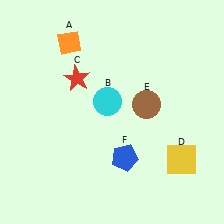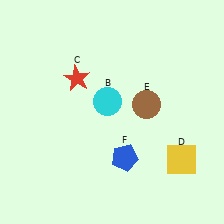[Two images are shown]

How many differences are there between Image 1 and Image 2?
There is 1 difference between the two images.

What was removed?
The orange diamond (A) was removed in Image 2.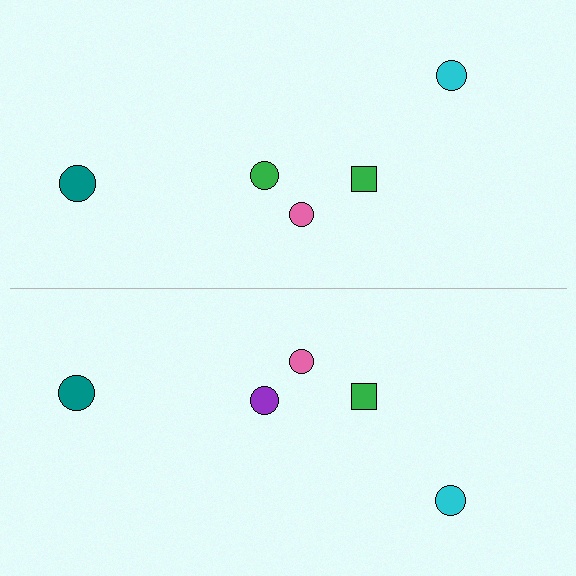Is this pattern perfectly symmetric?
No, the pattern is not perfectly symmetric. The purple circle on the bottom side breaks the symmetry — its mirror counterpart is green.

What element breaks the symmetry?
The purple circle on the bottom side breaks the symmetry — its mirror counterpart is green.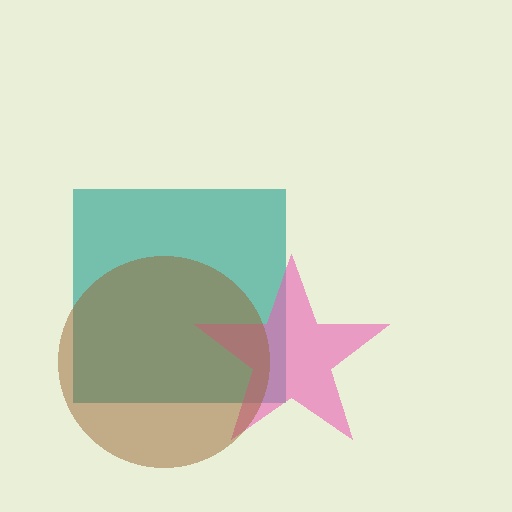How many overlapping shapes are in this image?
There are 3 overlapping shapes in the image.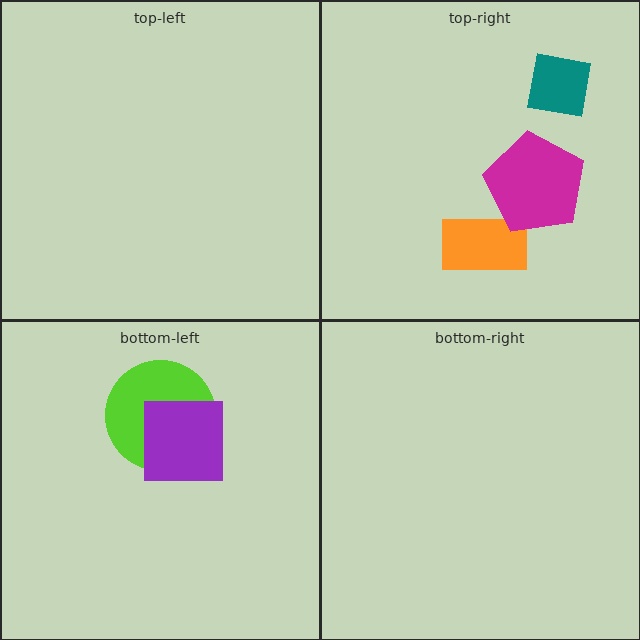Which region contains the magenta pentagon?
The top-right region.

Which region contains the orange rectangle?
The top-right region.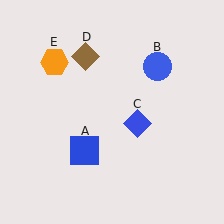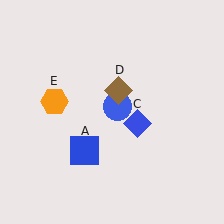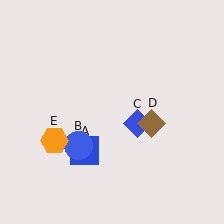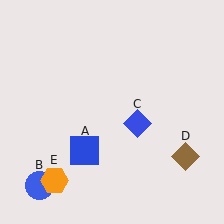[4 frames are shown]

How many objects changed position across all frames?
3 objects changed position: blue circle (object B), brown diamond (object D), orange hexagon (object E).